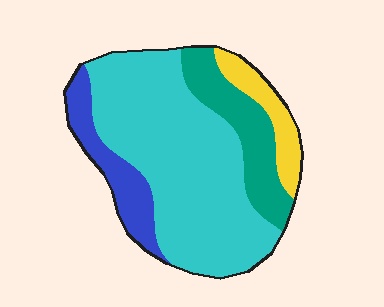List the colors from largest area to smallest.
From largest to smallest: cyan, teal, blue, yellow.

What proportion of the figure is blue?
Blue covers about 15% of the figure.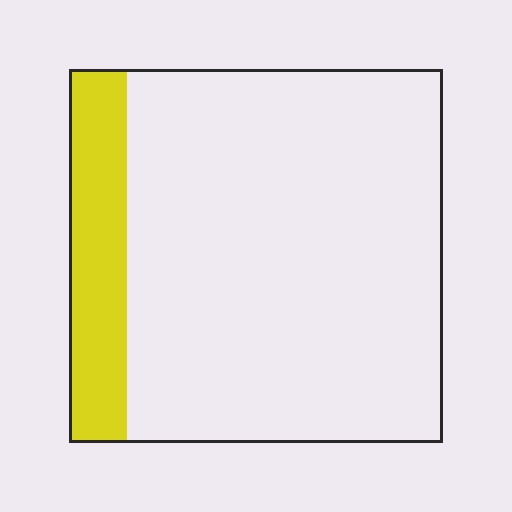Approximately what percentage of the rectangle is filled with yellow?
Approximately 15%.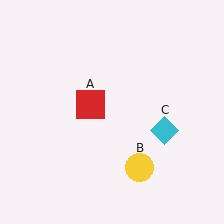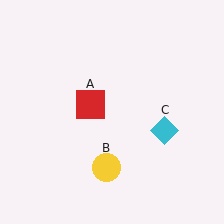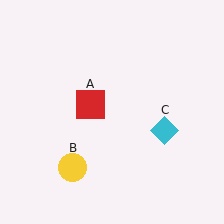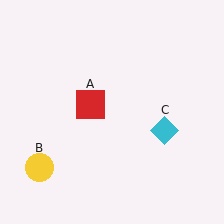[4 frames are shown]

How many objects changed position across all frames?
1 object changed position: yellow circle (object B).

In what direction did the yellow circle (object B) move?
The yellow circle (object B) moved left.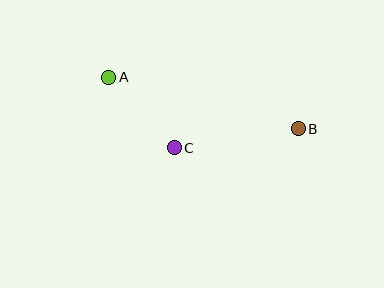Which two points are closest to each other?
Points A and C are closest to each other.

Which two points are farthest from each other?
Points A and B are farthest from each other.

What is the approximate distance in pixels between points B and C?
The distance between B and C is approximately 125 pixels.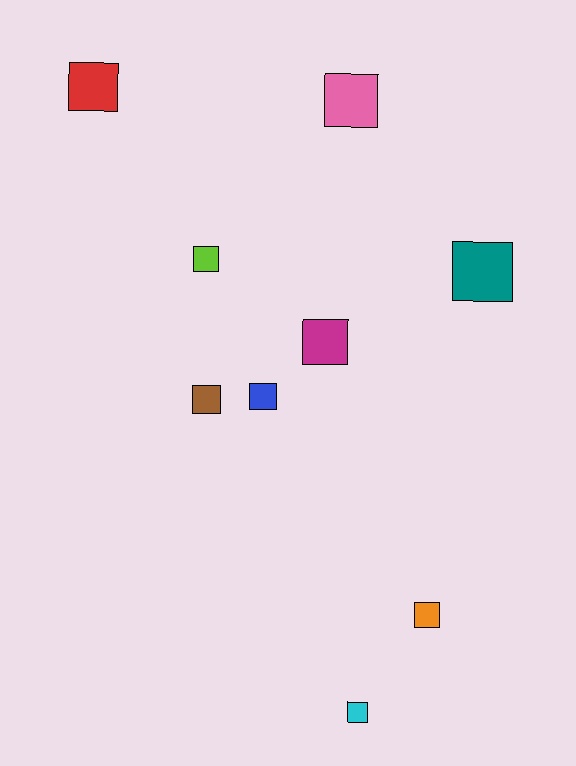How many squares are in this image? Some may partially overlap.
There are 9 squares.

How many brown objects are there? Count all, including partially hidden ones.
There is 1 brown object.